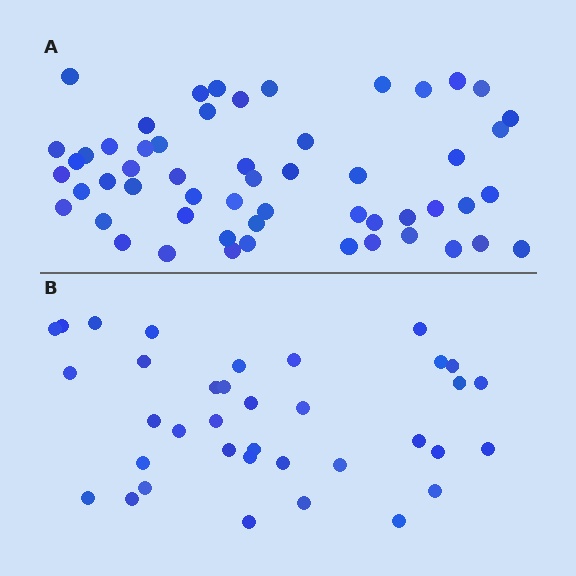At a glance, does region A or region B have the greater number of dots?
Region A (the top region) has more dots.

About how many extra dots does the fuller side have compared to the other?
Region A has approximately 20 more dots than region B.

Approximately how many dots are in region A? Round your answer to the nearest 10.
About 60 dots. (The exact count is 55, which rounds to 60.)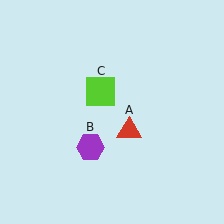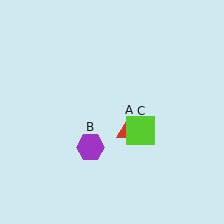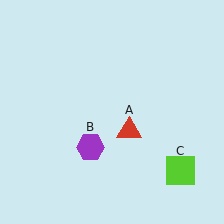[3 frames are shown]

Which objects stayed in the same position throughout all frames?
Red triangle (object A) and purple hexagon (object B) remained stationary.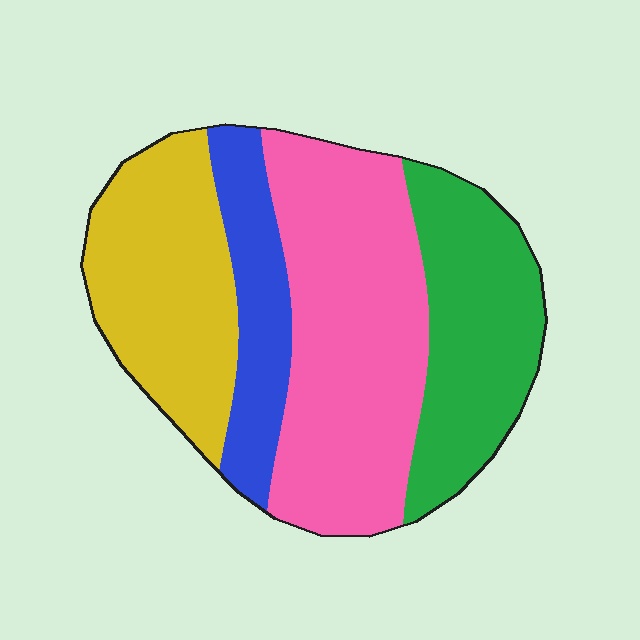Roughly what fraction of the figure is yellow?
Yellow takes up about one quarter (1/4) of the figure.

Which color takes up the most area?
Pink, at roughly 40%.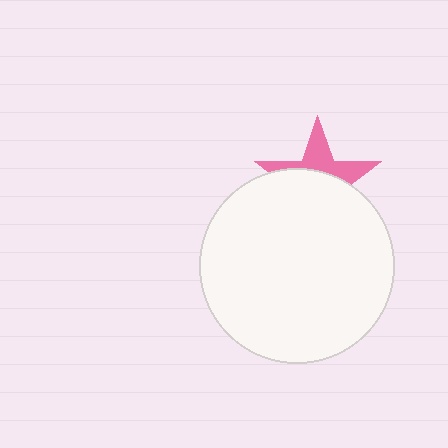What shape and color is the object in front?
The object in front is a white circle.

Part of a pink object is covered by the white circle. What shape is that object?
It is a star.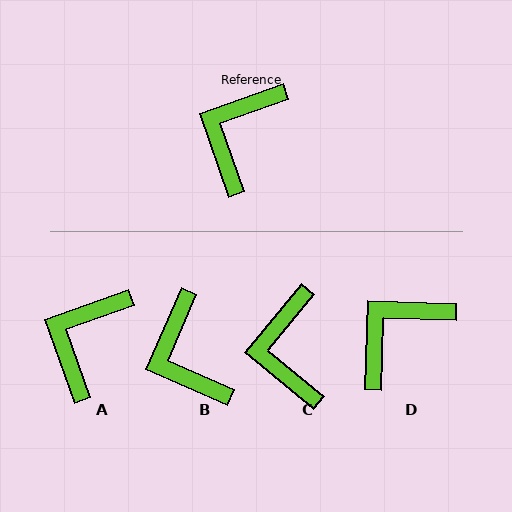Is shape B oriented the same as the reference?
No, it is off by about 47 degrees.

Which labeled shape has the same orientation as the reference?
A.